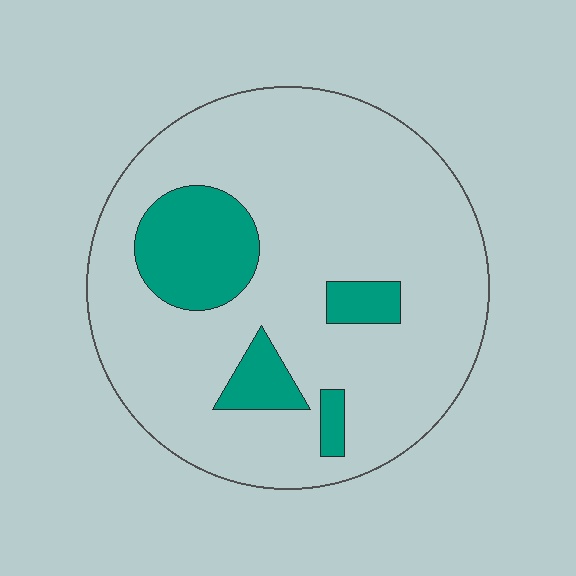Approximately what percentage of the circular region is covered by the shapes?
Approximately 15%.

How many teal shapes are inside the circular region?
4.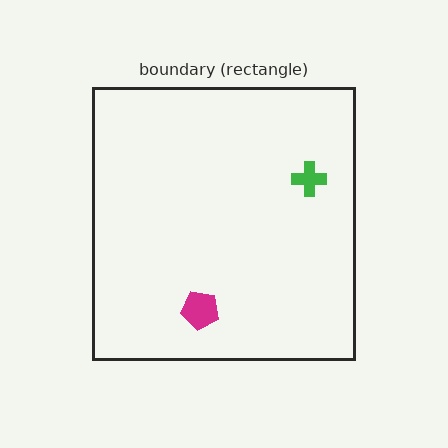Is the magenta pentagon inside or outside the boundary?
Inside.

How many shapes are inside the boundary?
2 inside, 0 outside.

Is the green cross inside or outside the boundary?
Inside.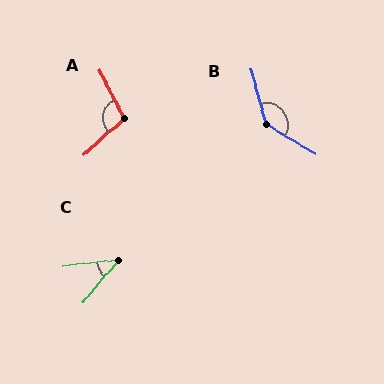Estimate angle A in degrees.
Approximately 104 degrees.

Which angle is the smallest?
C, at approximately 43 degrees.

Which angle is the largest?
B, at approximately 137 degrees.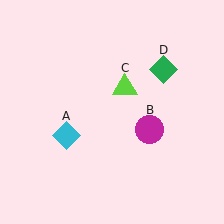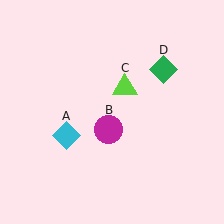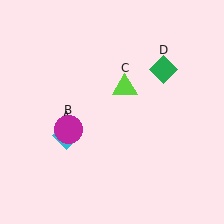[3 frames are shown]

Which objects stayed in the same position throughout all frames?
Cyan diamond (object A) and lime triangle (object C) and green diamond (object D) remained stationary.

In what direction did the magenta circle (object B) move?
The magenta circle (object B) moved left.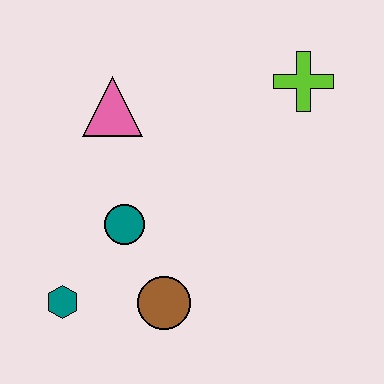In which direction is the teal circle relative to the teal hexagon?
The teal circle is above the teal hexagon.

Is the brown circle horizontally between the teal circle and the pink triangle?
No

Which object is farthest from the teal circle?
The lime cross is farthest from the teal circle.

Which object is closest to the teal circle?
The brown circle is closest to the teal circle.